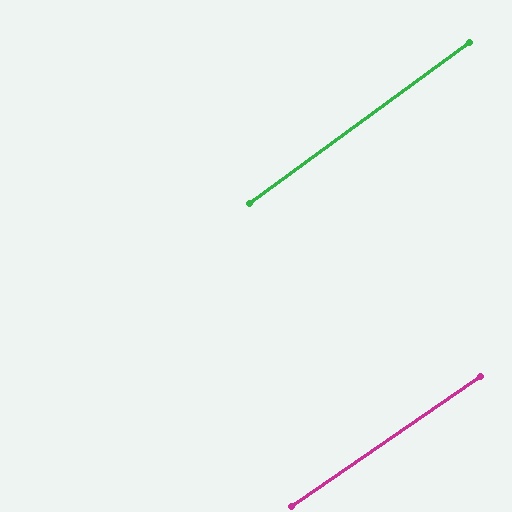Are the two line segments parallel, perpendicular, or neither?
Parallel — their directions differ by only 1.7°.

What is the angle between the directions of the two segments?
Approximately 2 degrees.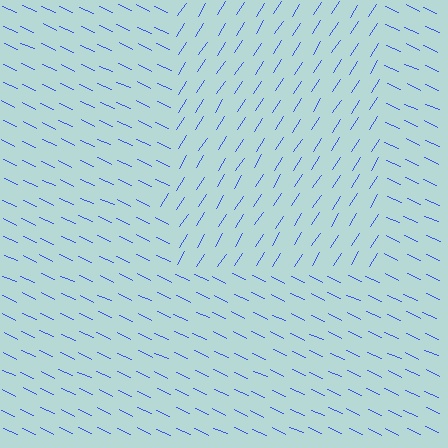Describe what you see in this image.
The image is filled with small blue line segments. A rectangle region in the image has lines oriented differently from the surrounding lines, creating a visible texture boundary.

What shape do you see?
I see a rectangle.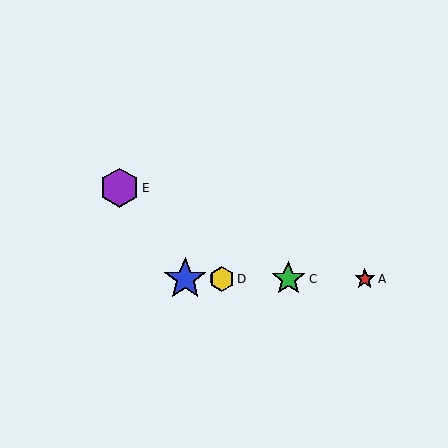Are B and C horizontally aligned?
Yes, both are at y≈279.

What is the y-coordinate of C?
Object C is at y≈279.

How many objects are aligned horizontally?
4 objects (A, B, C, D) are aligned horizontally.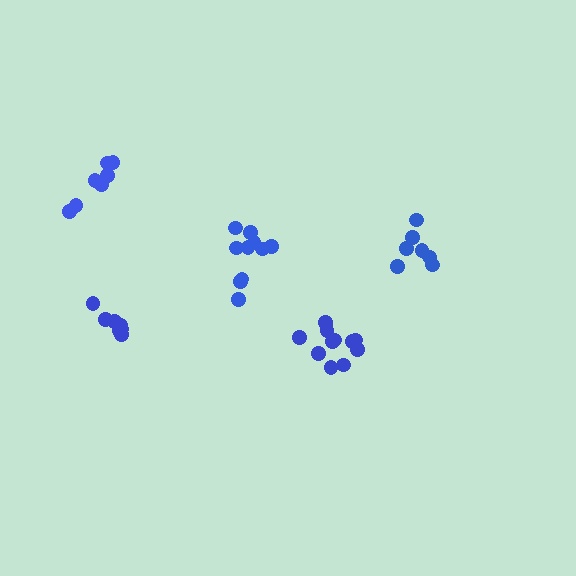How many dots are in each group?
Group 1: 7 dots, Group 2: 10 dots, Group 3: 12 dots, Group 4: 7 dots, Group 5: 7 dots (43 total).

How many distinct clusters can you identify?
There are 5 distinct clusters.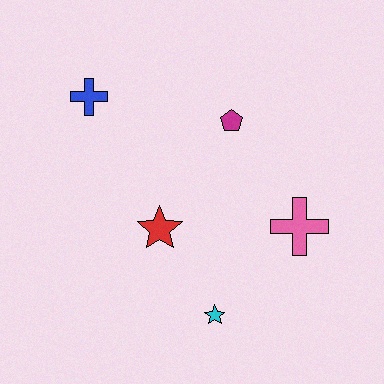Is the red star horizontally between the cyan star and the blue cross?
Yes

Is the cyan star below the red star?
Yes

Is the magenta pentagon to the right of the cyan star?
Yes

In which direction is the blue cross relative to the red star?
The blue cross is above the red star.